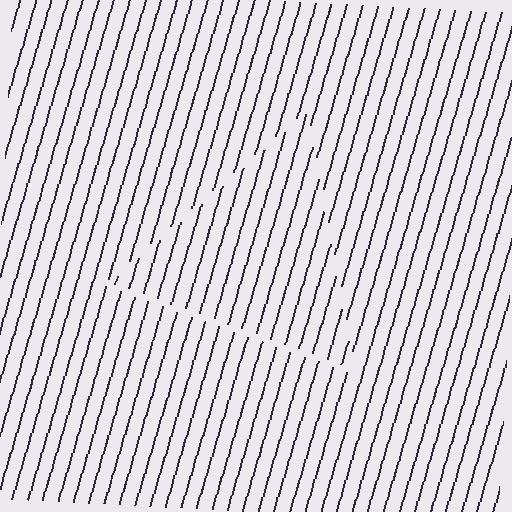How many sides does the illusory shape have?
3 sides — the line-ends trace a triangle.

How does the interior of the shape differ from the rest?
The interior of the shape contains the same grating, shifted by half a period — the contour is defined by the phase discontinuity where line-ends from the inner and outer gratings abut.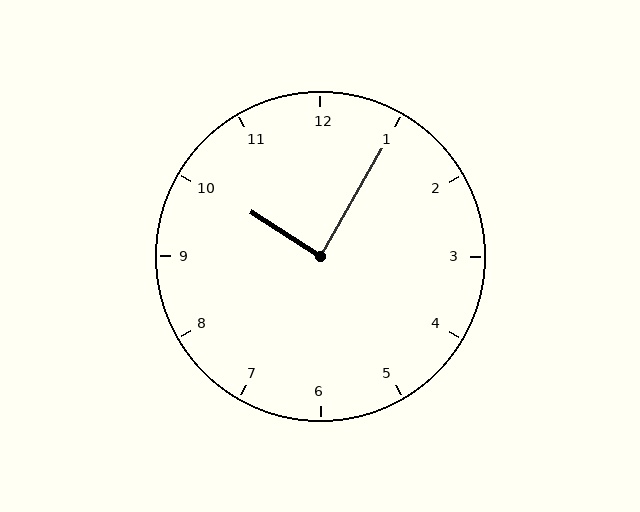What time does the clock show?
10:05.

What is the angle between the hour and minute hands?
Approximately 88 degrees.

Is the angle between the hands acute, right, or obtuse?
It is right.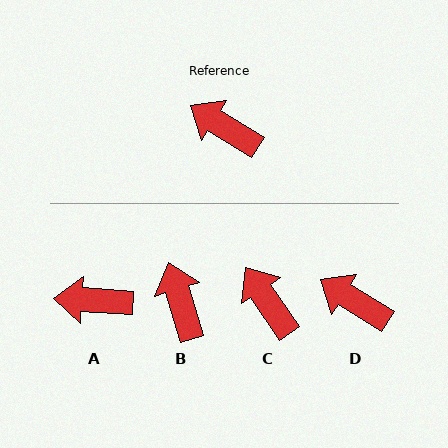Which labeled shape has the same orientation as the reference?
D.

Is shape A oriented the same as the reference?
No, it is off by about 28 degrees.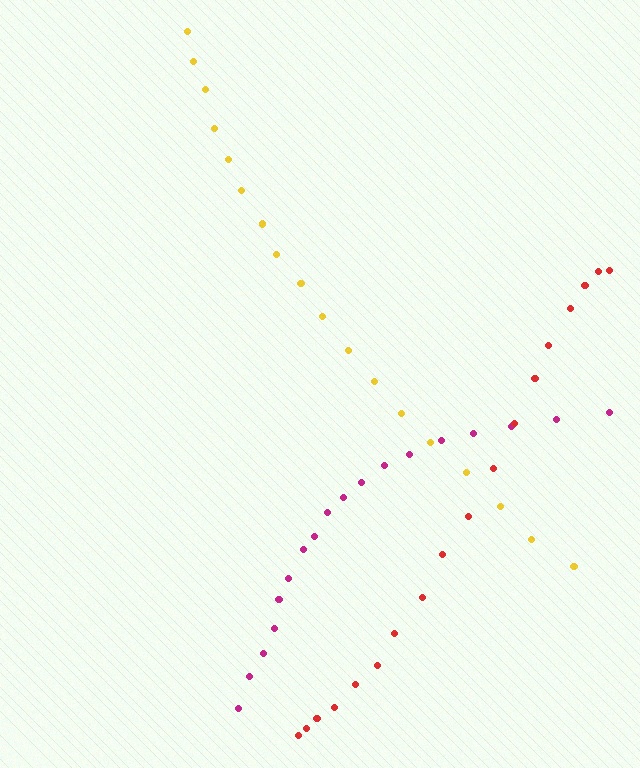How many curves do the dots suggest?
There are 3 distinct paths.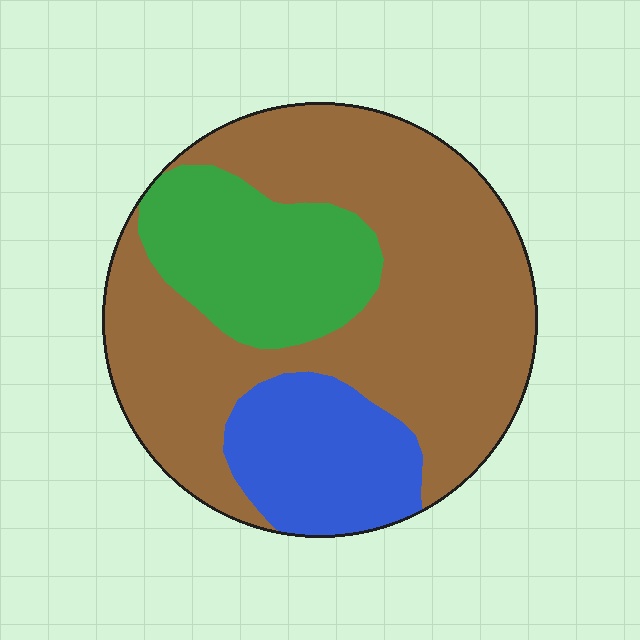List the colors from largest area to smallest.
From largest to smallest: brown, green, blue.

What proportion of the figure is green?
Green takes up between a sixth and a third of the figure.